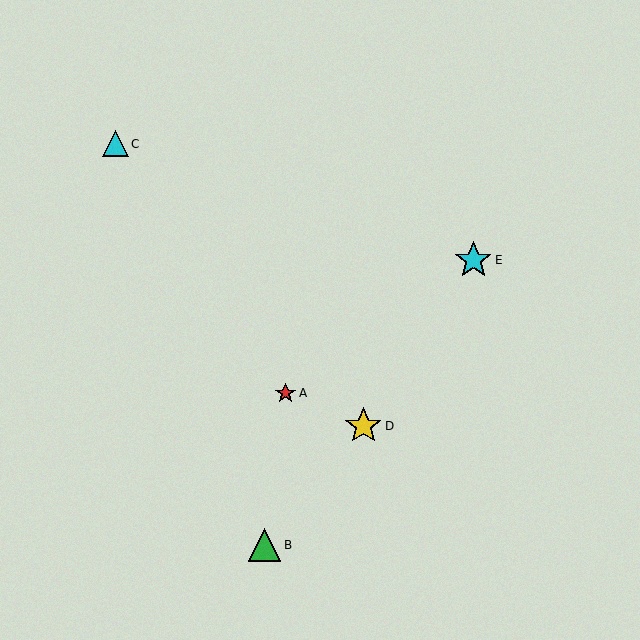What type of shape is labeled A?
Shape A is a red star.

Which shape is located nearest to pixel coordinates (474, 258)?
The cyan star (labeled E) at (473, 260) is nearest to that location.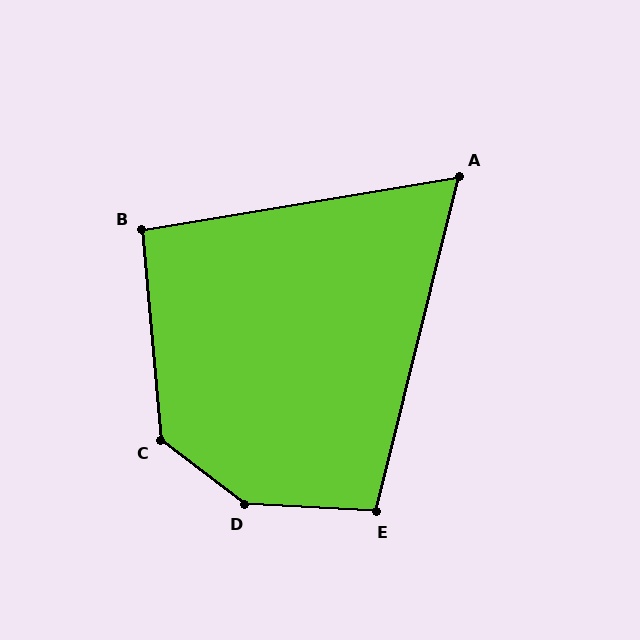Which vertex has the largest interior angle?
D, at approximately 145 degrees.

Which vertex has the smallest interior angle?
A, at approximately 67 degrees.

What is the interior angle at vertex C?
Approximately 133 degrees (obtuse).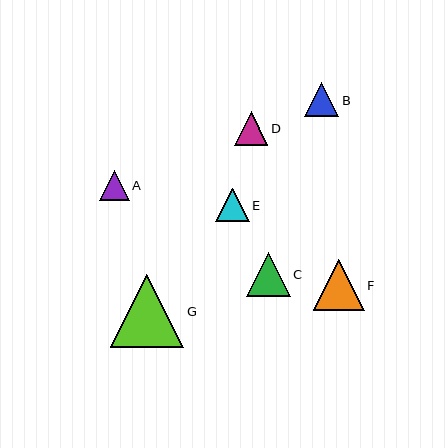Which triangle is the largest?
Triangle G is the largest with a size of approximately 73 pixels.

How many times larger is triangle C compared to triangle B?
Triangle C is approximately 1.3 times the size of triangle B.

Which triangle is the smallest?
Triangle A is the smallest with a size of approximately 30 pixels.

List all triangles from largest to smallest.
From largest to smallest: G, F, C, B, D, E, A.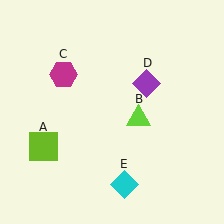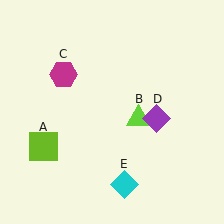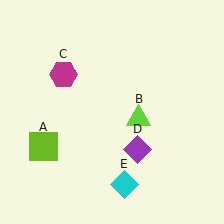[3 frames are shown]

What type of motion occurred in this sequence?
The purple diamond (object D) rotated clockwise around the center of the scene.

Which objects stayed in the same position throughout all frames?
Lime square (object A) and lime triangle (object B) and magenta hexagon (object C) and cyan diamond (object E) remained stationary.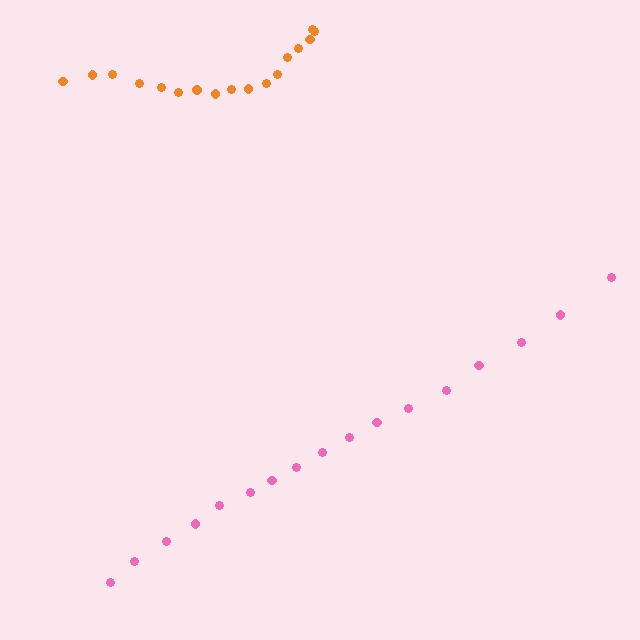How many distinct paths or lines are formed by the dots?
There are 2 distinct paths.